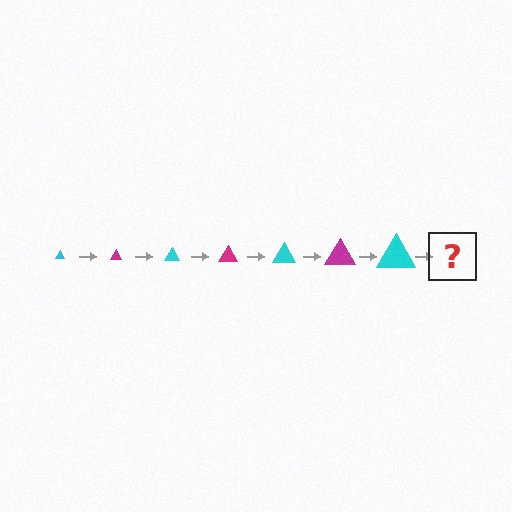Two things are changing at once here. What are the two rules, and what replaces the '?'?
The two rules are that the triangle grows larger each step and the color cycles through cyan and magenta. The '?' should be a magenta triangle, larger than the previous one.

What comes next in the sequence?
The next element should be a magenta triangle, larger than the previous one.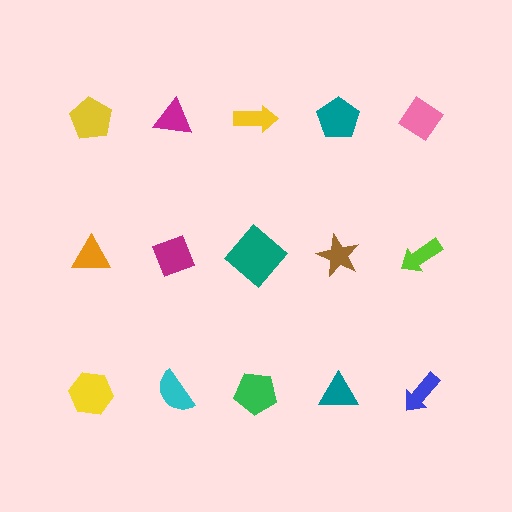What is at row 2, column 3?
A teal diamond.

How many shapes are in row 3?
5 shapes.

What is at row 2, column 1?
An orange triangle.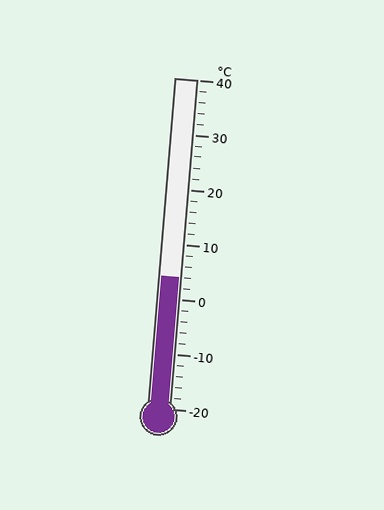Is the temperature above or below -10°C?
The temperature is above -10°C.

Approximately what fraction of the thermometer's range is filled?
The thermometer is filled to approximately 40% of its range.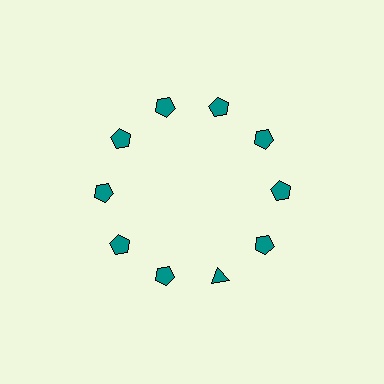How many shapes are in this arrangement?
There are 10 shapes arranged in a ring pattern.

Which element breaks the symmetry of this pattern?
The teal triangle at roughly the 5 o'clock position breaks the symmetry. All other shapes are teal pentagons.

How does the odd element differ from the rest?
It has a different shape: triangle instead of pentagon.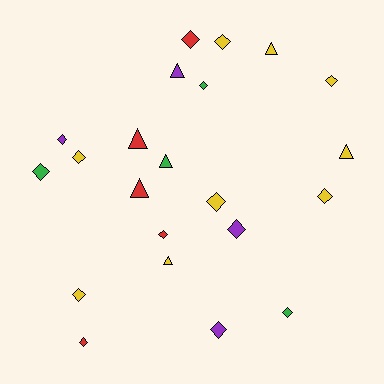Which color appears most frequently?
Yellow, with 9 objects.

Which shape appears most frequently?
Diamond, with 15 objects.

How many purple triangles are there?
There is 1 purple triangle.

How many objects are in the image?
There are 22 objects.